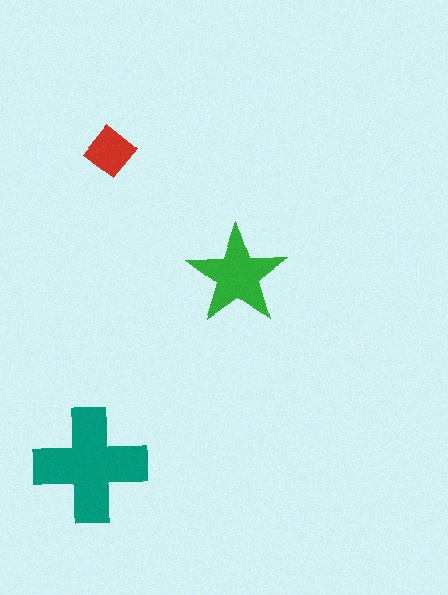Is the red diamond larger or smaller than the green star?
Smaller.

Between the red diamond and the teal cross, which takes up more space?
The teal cross.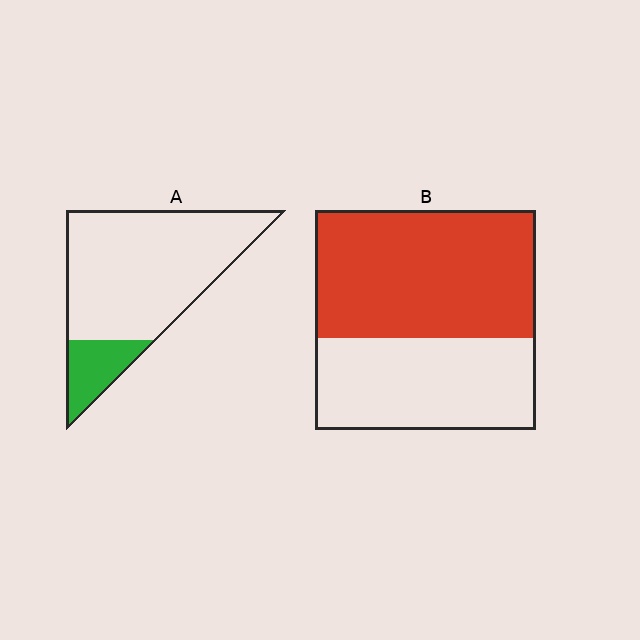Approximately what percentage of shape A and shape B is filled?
A is approximately 15% and B is approximately 60%.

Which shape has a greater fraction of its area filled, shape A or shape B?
Shape B.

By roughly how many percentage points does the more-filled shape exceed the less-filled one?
By roughly 40 percentage points (B over A).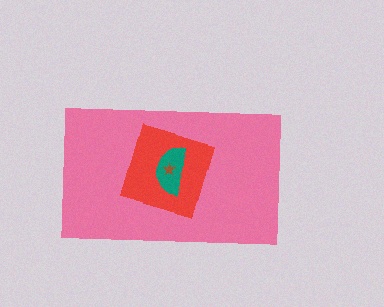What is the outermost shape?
The pink rectangle.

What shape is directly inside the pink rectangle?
The red square.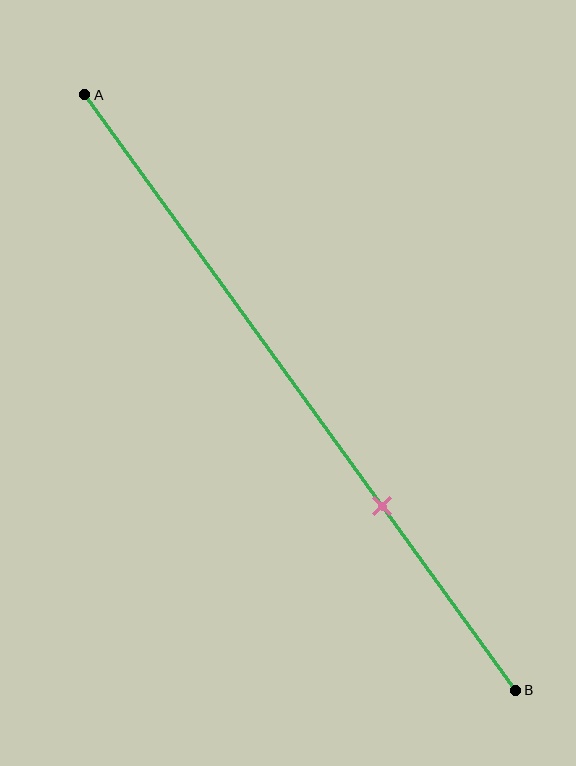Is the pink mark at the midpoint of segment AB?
No, the mark is at about 70% from A, not at the 50% midpoint.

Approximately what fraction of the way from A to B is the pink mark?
The pink mark is approximately 70% of the way from A to B.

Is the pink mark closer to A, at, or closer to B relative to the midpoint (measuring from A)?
The pink mark is closer to point B than the midpoint of segment AB.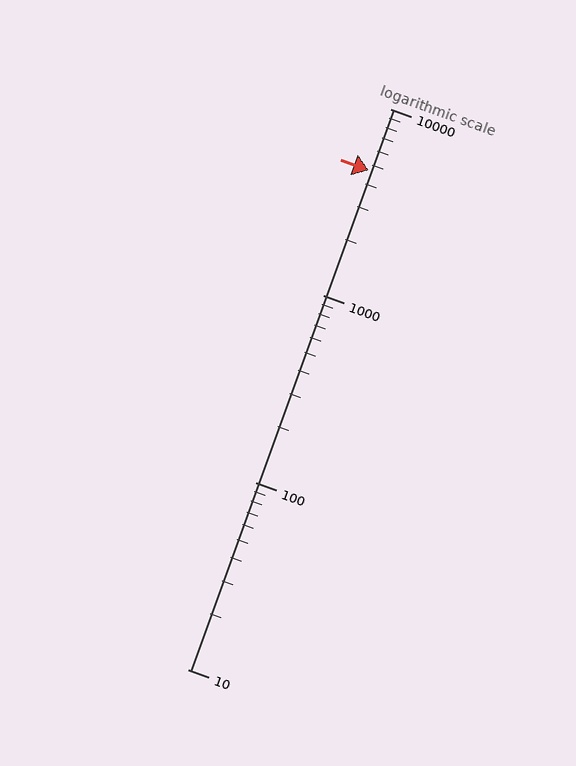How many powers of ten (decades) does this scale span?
The scale spans 3 decades, from 10 to 10000.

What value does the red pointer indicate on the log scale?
The pointer indicates approximately 4700.